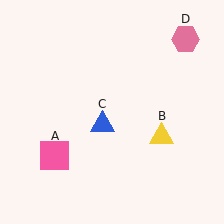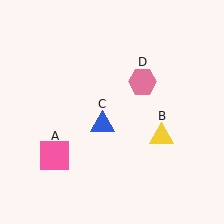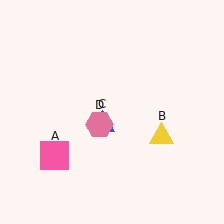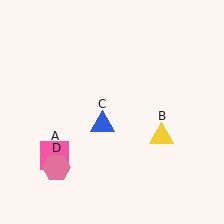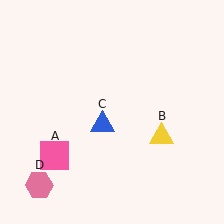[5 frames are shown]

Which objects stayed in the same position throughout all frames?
Pink square (object A) and yellow triangle (object B) and blue triangle (object C) remained stationary.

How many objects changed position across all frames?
1 object changed position: pink hexagon (object D).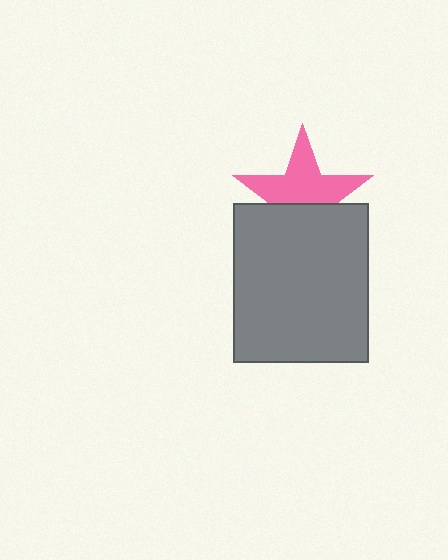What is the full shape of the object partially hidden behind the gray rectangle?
The partially hidden object is a pink star.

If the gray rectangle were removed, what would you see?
You would see the complete pink star.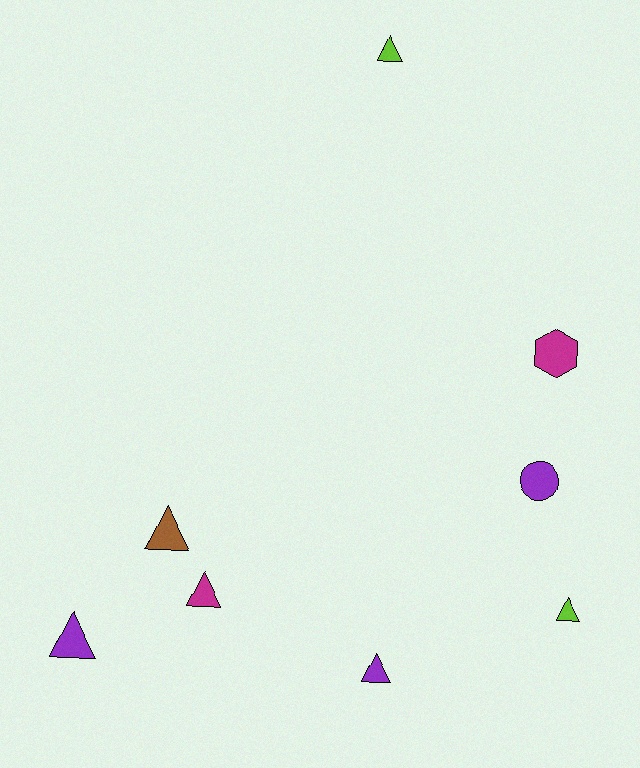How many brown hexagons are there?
There are no brown hexagons.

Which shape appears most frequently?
Triangle, with 6 objects.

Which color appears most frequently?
Purple, with 3 objects.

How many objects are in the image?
There are 8 objects.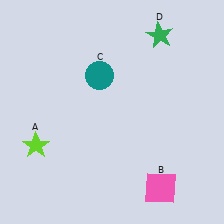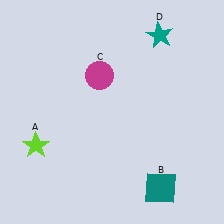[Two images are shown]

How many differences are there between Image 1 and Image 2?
There are 3 differences between the two images.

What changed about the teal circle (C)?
In Image 1, C is teal. In Image 2, it changed to magenta.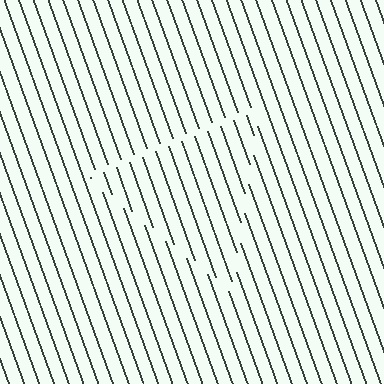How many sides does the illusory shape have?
3 sides — the line-ends trace a triangle.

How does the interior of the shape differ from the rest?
The interior of the shape contains the same grating, shifted by half a period — the contour is defined by the phase discontinuity where line-ends from the inner and outer gratings abut.